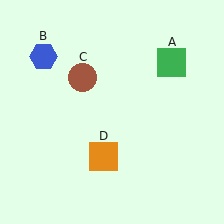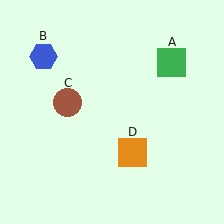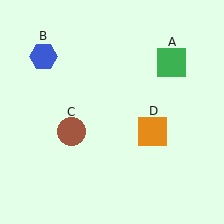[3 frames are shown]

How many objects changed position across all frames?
2 objects changed position: brown circle (object C), orange square (object D).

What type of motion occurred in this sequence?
The brown circle (object C), orange square (object D) rotated counterclockwise around the center of the scene.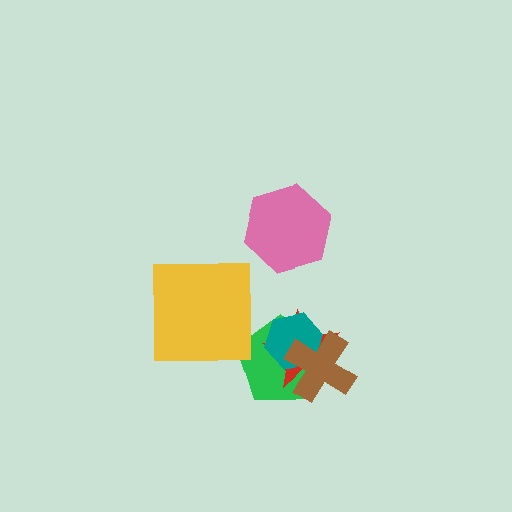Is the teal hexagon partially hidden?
Yes, it is partially covered by another shape.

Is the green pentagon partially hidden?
Yes, it is partially covered by another shape.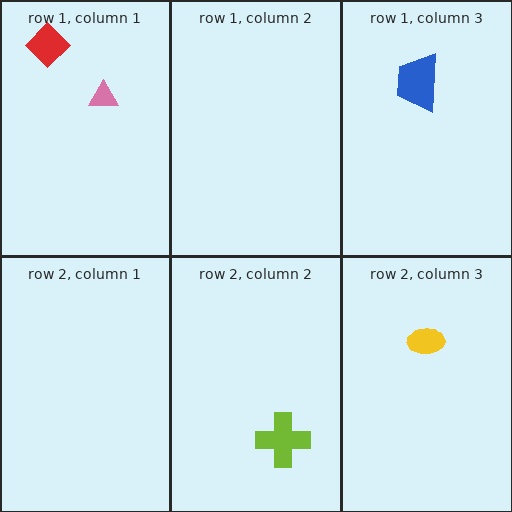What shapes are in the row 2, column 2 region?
The lime cross.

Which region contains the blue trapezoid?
The row 1, column 3 region.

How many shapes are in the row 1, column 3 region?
1.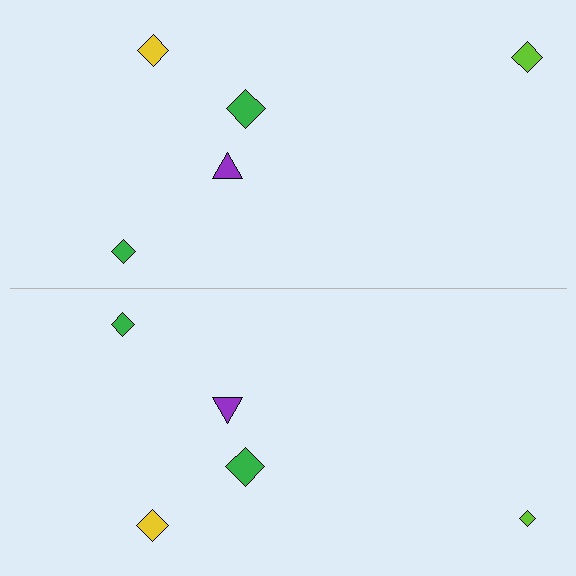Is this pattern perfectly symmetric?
No, the pattern is not perfectly symmetric. The lime diamond on the bottom side has a different size than its mirror counterpart.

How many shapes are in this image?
There are 10 shapes in this image.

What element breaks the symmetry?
The lime diamond on the bottom side has a different size than its mirror counterpart.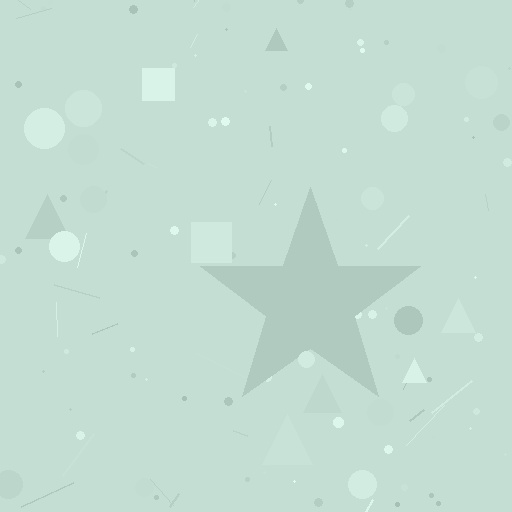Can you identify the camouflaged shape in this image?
The camouflaged shape is a star.